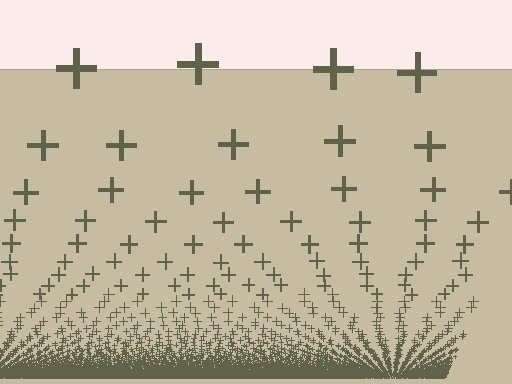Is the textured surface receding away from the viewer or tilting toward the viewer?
The surface appears to tilt toward the viewer. Texture elements get larger and sparser toward the top.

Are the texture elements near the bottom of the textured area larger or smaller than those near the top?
Smaller. The gradient is inverted — elements near the bottom are smaller and denser.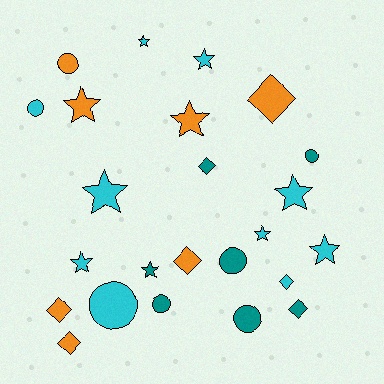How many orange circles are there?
There is 1 orange circle.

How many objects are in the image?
There are 24 objects.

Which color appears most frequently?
Cyan, with 10 objects.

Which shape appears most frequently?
Star, with 10 objects.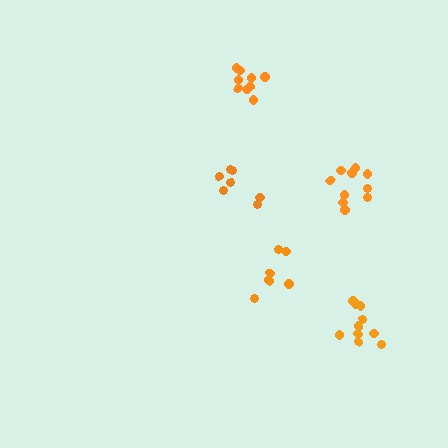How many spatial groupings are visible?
There are 5 spatial groupings.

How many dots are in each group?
Group 1: 7 dots, Group 2: 6 dots, Group 3: 10 dots, Group 4: 9 dots, Group 5: 10 dots (42 total).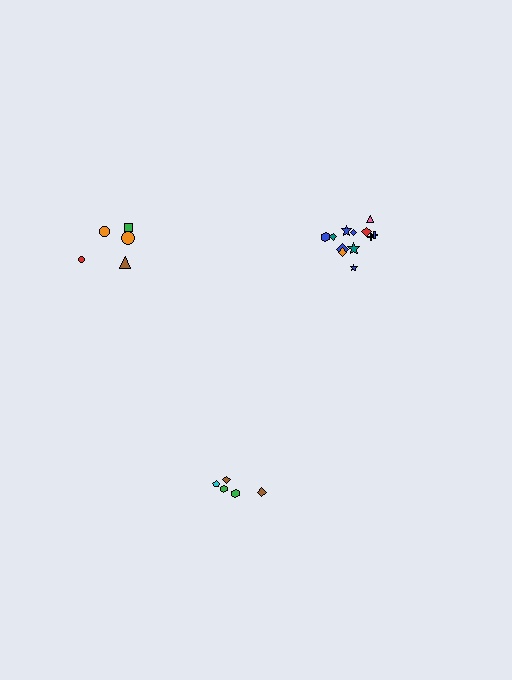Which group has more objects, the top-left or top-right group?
The top-right group.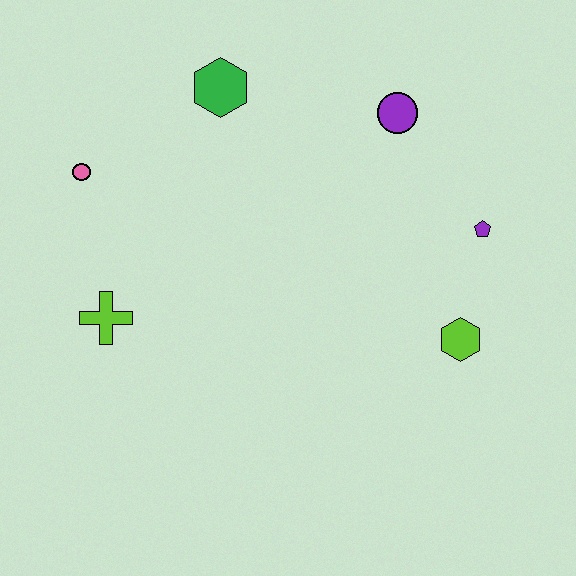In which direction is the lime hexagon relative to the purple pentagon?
The lime hexagon is below the purple pentagon.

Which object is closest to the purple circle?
The purple pentagon is closest to the purple circle.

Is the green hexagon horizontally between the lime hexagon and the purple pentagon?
No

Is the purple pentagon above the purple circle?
No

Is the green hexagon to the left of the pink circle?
No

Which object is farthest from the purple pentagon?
The pink circle is farthest from the purple pentagon.